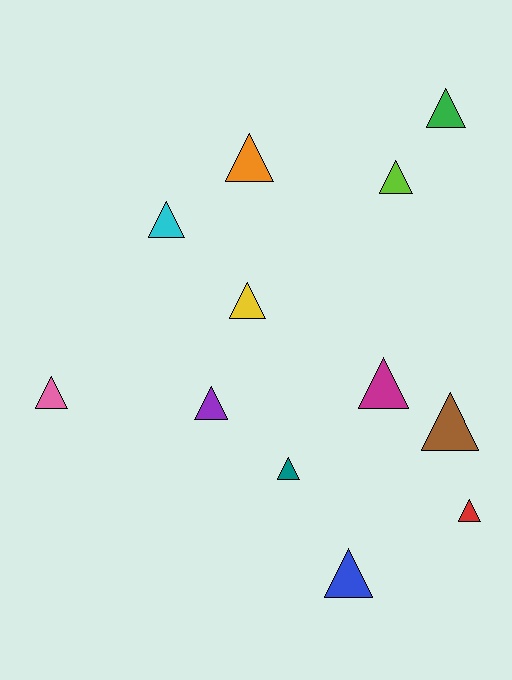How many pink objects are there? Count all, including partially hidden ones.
There is 1 pink object.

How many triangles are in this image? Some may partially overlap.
There are 12 triangles.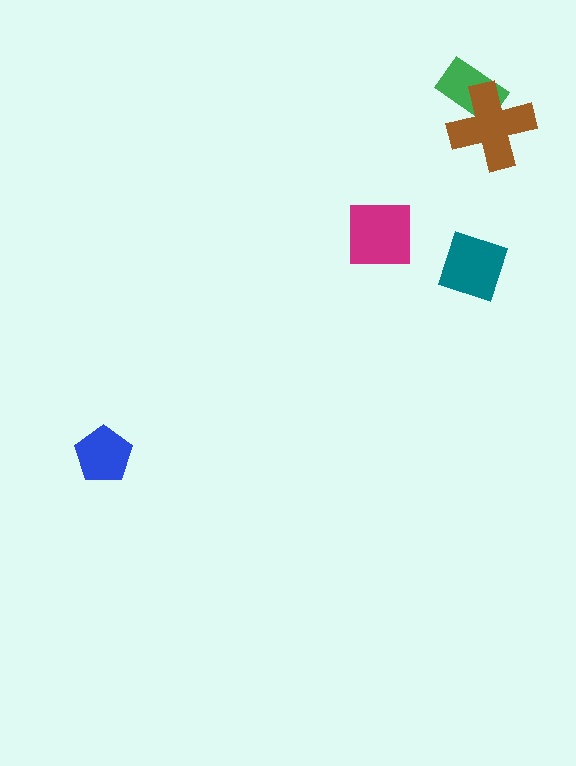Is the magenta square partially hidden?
No, no other shape covers it.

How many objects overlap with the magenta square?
0 objects overlap with the magenta square.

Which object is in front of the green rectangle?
The brown cross is in front of the green rectangle.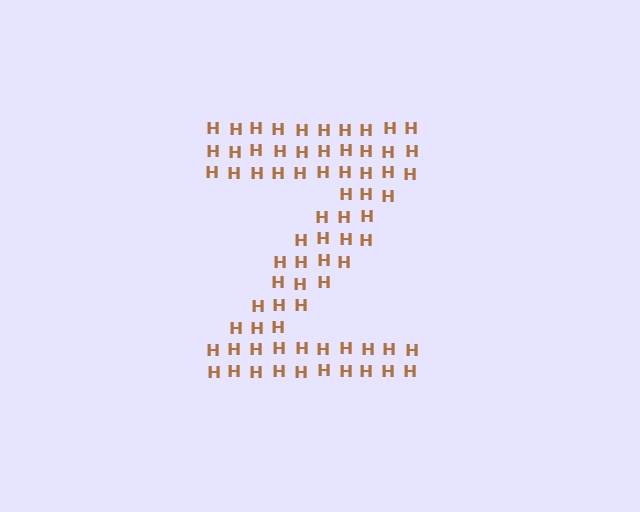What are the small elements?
The small elements are letter H's.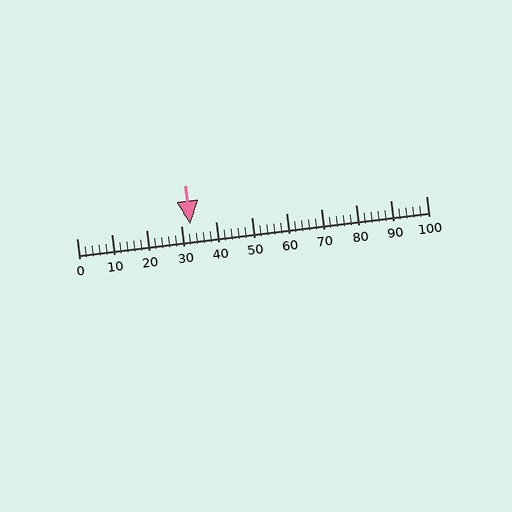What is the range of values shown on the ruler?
The ruler shows values from 0 to 100.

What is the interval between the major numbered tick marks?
The major tick marks are spaced 10 units apart.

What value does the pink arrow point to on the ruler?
The pink arrow points to approximately 32.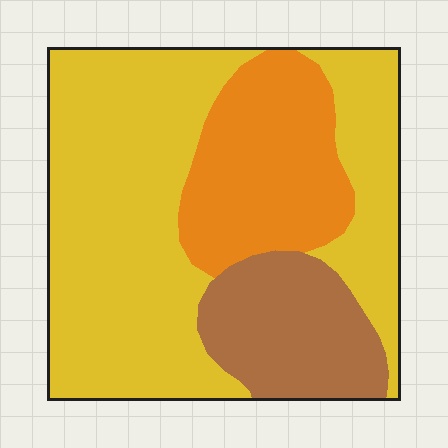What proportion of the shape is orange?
Orange covers around 25% of the shape.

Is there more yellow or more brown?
Yellow.